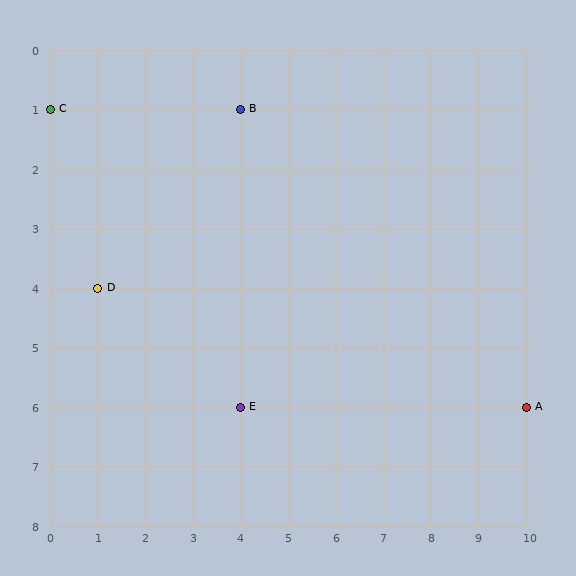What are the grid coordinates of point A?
Point A is at grid coordinates (10, 6).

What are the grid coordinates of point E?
Point E is at grid coordinates (4, 6).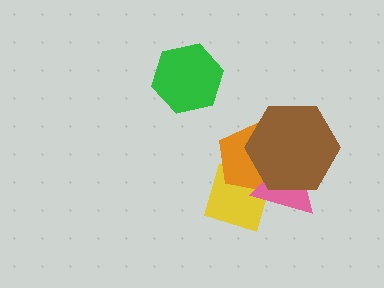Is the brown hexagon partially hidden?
No, no other shape covers it.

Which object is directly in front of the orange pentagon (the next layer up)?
The pink triangle is directly in front of the orange pentagon.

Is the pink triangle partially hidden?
Yes, it is partially covered by another shape.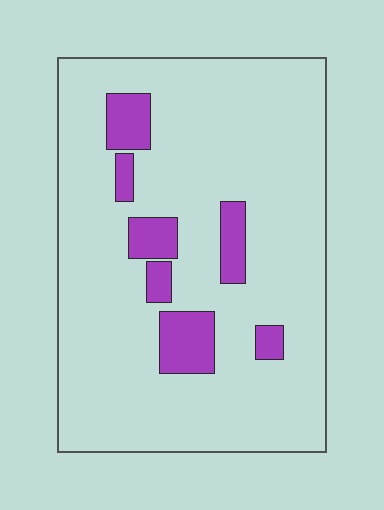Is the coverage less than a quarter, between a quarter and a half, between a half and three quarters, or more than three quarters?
Less than a quarter.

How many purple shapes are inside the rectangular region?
7.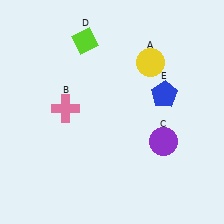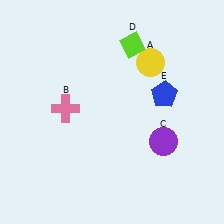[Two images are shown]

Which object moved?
The lime diamond (D) moved right.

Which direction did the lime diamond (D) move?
The lime diamond (D) moved right.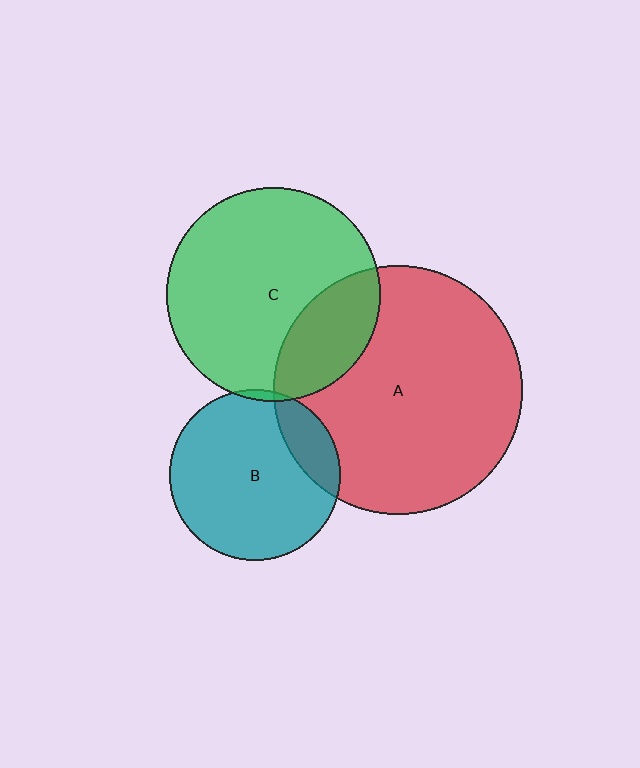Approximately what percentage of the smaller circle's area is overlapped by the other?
Approximately 25%.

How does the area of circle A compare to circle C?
Approximately 1.4 times.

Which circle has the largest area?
Circle A (red).